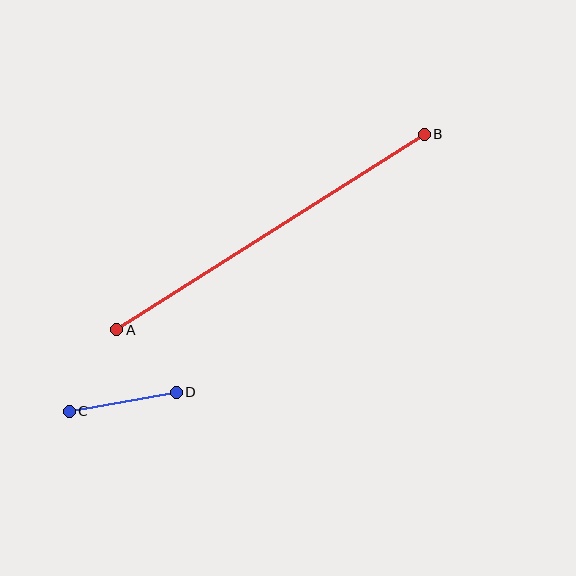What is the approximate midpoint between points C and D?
The midpoint is at approximately (123, 402) pixels.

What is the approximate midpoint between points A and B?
The midpoint is at approximately (271, 232) pixels.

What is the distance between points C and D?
The distance is approximately 109 pixels.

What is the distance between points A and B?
The distance is approximately 364 pixels.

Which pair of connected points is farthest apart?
Points A and B are farthest apart.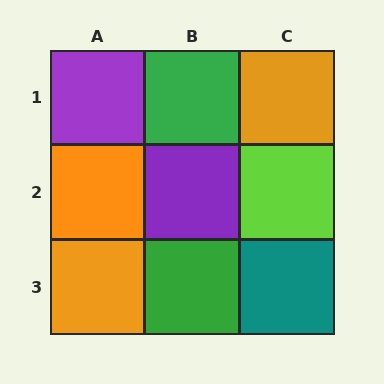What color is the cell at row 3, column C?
Teal.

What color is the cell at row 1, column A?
Purple.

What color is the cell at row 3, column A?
Orange.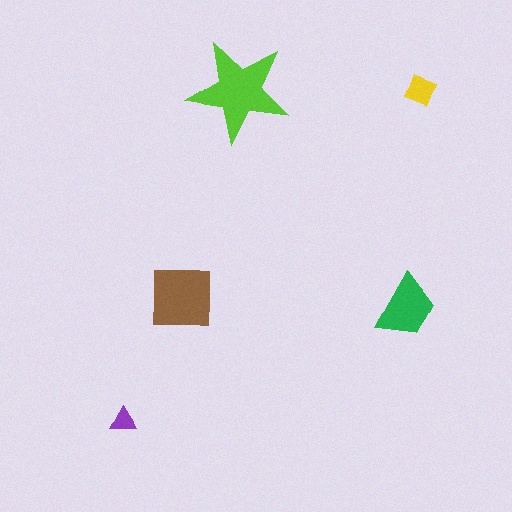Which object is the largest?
The lime star.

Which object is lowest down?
The purple triangle is bottommost.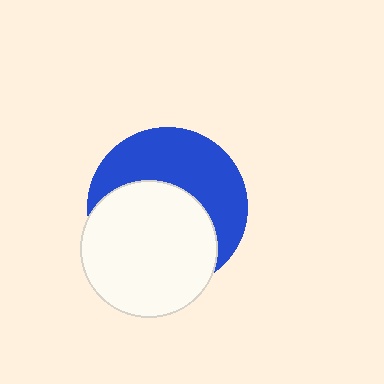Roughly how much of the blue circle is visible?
About half of it is visible (roughly 47%).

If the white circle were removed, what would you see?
You would see the complete blue circle.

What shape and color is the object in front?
The object in front is a white circle.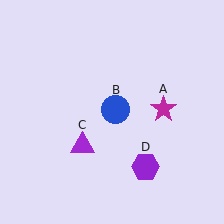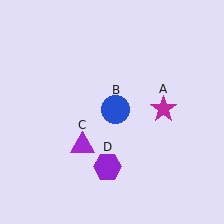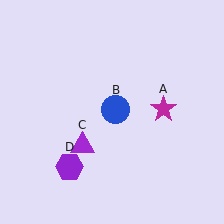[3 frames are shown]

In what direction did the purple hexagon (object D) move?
The purple hexagon (object D) moved left.